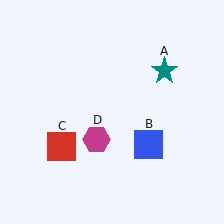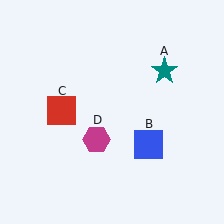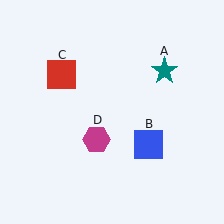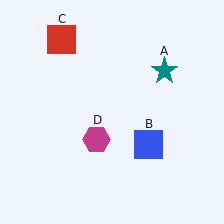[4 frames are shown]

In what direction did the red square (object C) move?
The red square (object C) moved up.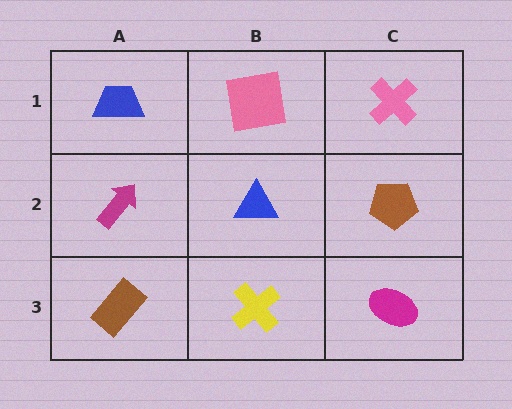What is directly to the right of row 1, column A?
A pink square.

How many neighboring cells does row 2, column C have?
3.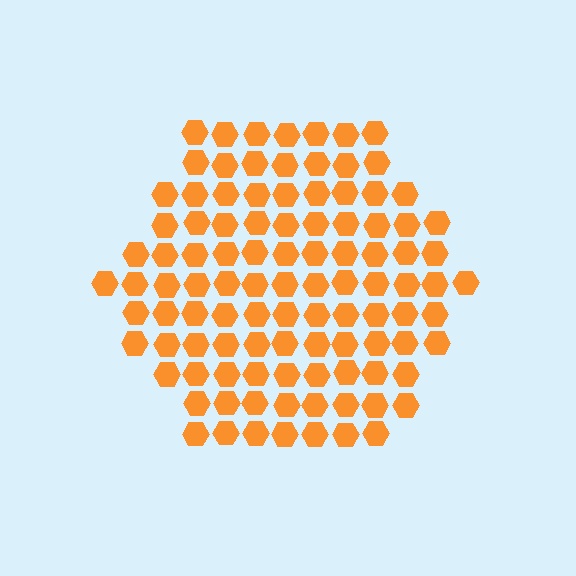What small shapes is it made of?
It is made of small hexagons.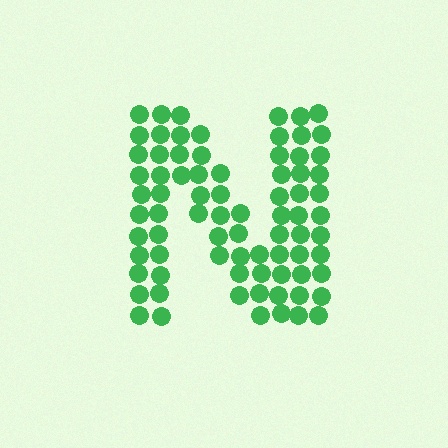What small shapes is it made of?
It is made of small circles.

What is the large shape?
The large shape is the letter N.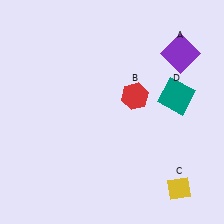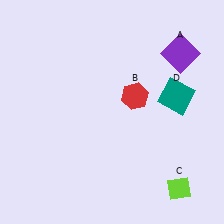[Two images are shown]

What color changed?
The diamond (C) changed from yellow in Image 1 to lime in Image 2.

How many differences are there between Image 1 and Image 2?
There is 1 difference between the two images.